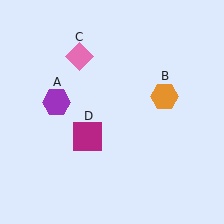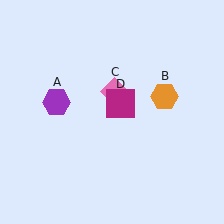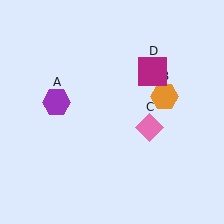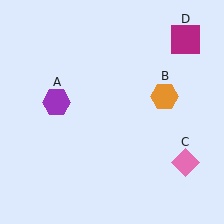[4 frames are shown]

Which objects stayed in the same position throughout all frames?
Purple hexagon (object A) and orange hexagon (object B) remained stationary.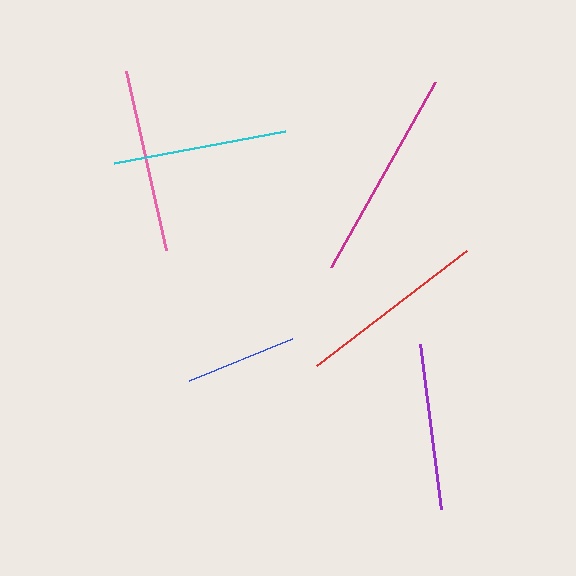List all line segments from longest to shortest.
From longest to shortest: magenta, red, pink, cyan, purple, blue.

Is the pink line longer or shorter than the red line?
The red line is longer than the pink line.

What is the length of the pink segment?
The pink segment is approximately 183 pixels long.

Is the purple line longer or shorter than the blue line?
The purple line is longer than the blue line.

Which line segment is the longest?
The magenta line is the longest at approximately 213 pixels.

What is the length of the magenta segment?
The magenta segment is approximately 213 pixels long.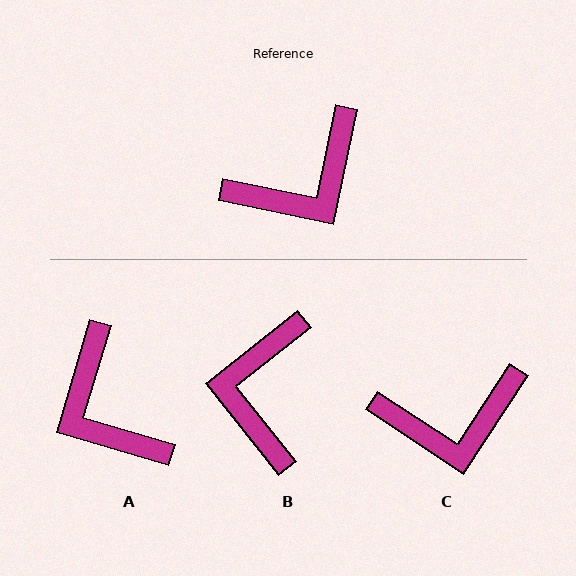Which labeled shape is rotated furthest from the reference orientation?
B, about 130 degrees away.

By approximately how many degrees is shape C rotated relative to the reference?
Approximately 21 degrees clockwise.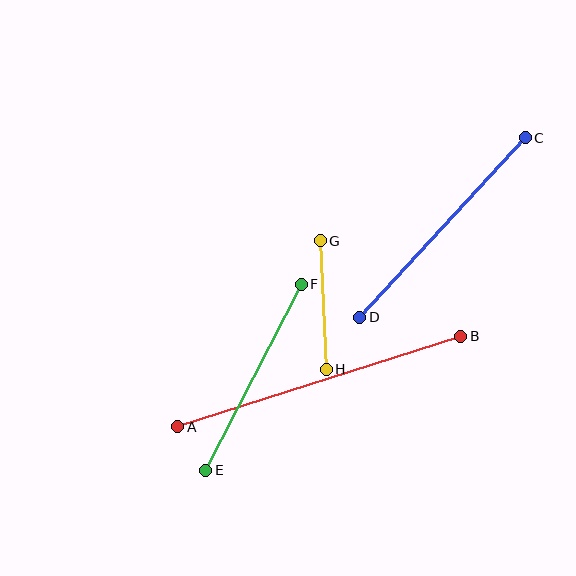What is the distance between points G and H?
The distance is approximately 129 pixels.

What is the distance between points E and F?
The distance is approximately 209 pixels.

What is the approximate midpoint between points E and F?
The midpoint is at approximately (253, 377) pixels.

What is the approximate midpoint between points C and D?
The midpoint is at approximately (442, 227) pixels.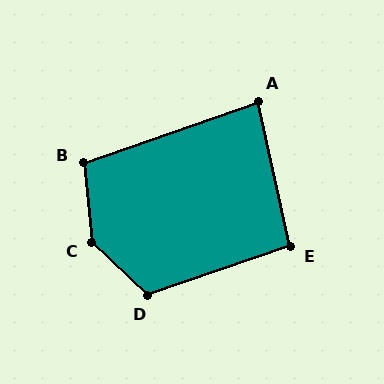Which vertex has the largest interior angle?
C, at approximately 139 degrees.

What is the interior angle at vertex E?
Approximately 96 degrees (obtuse).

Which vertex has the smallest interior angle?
A, at approximately 83 degrees.